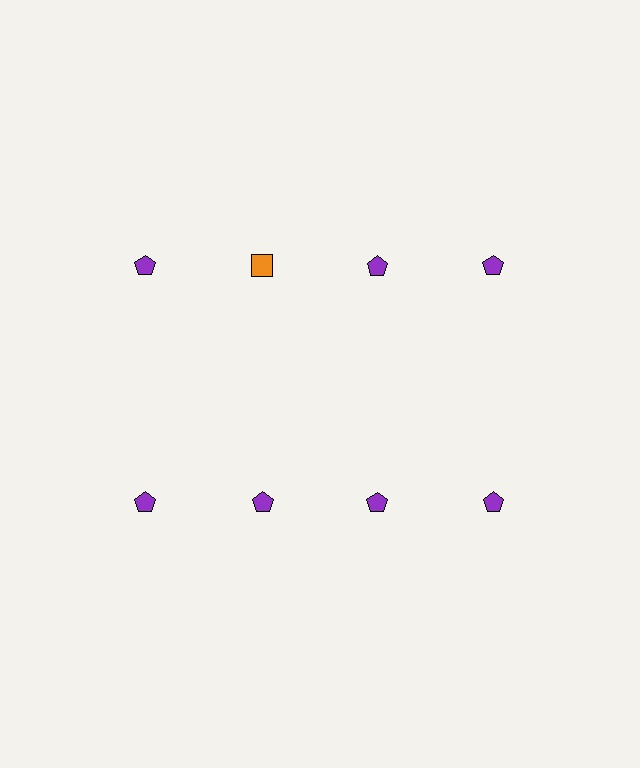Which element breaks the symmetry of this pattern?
The orange square in the top row, second from left column breaks the symmetry. All other shapes are purple pentagons.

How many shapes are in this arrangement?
There are 8 shapes arranged in a grid pattern.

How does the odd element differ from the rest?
It differs in both color (orange instead of purple) and shape (square instead of pentagon).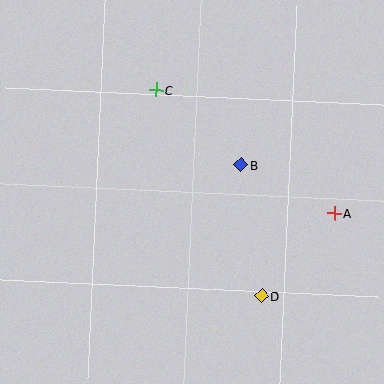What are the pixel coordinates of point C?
Point C is at (156, 90).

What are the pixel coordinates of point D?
Point D is at (262, 296).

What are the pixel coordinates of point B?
Point B is at (241, 165).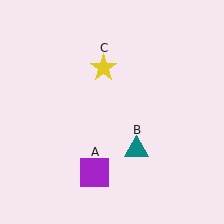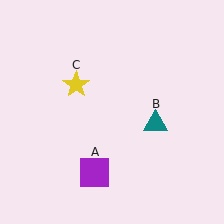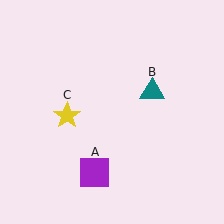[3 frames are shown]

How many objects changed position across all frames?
2 objects changed position: teal triangle (object B), yellow star (object C).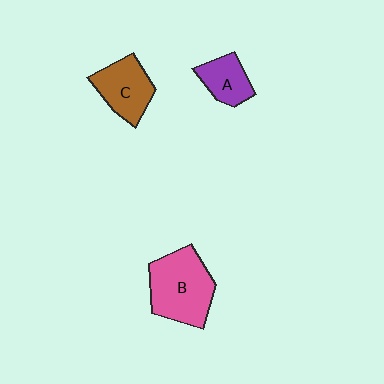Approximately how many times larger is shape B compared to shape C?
Approximately 1.5 times.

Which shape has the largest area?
Shape B (pink).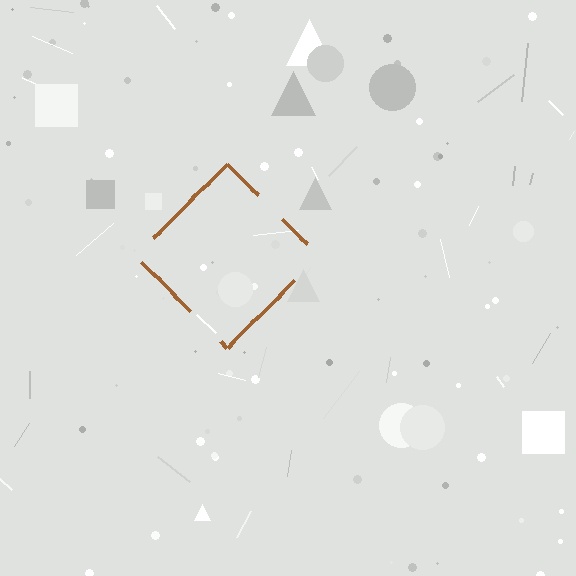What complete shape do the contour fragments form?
The contour fragments form a diamond.